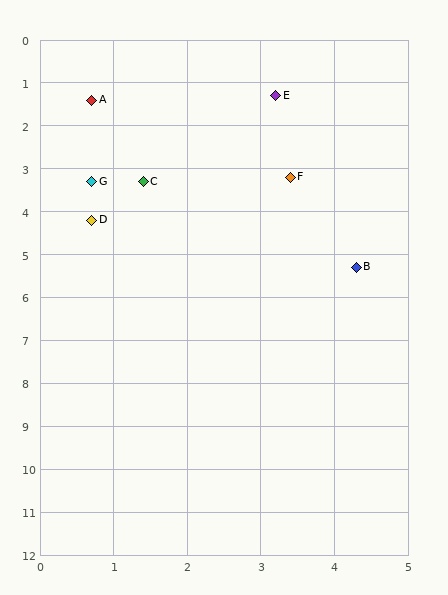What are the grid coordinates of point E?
Point E is at approximately (3.2, 1.3).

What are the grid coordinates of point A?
Point A is at approximately (0.7, 1.4).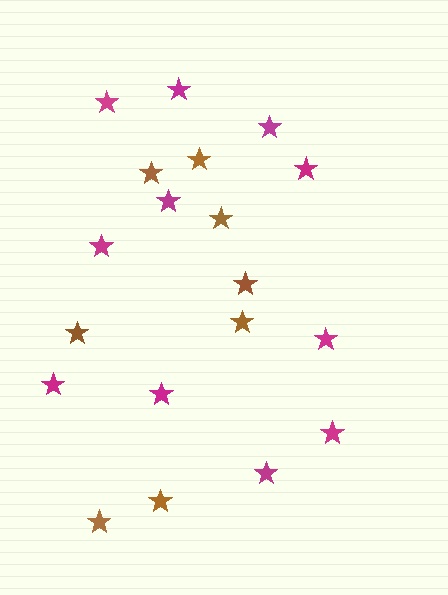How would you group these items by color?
There are 2 groups: one group of magenta stars (11) and one group of brown stars (8).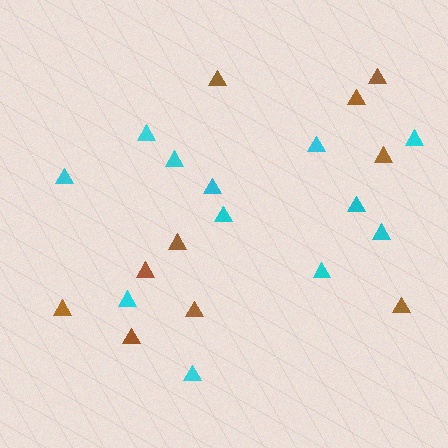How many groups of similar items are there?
There are 2 groups: one group of cyan triangles (12) and one group of brown triangles (10).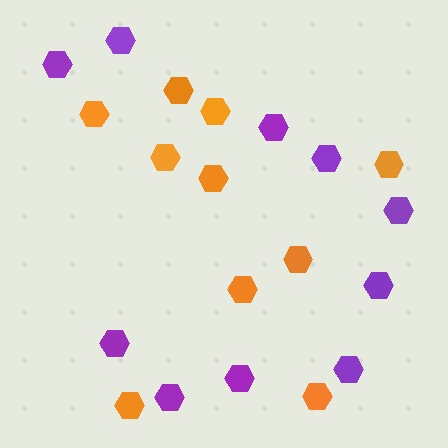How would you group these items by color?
There are 2 groups: one group of orange hexagons (10) and one group of purple hexagons (10).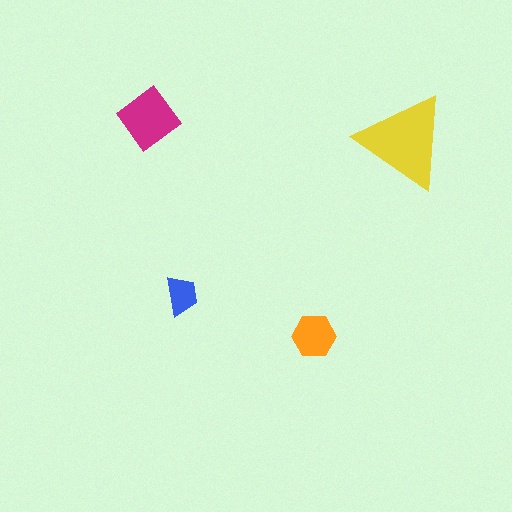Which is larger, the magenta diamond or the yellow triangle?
The yellow triangle.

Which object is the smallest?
The blue trapezoid.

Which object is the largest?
The yellow triangle.